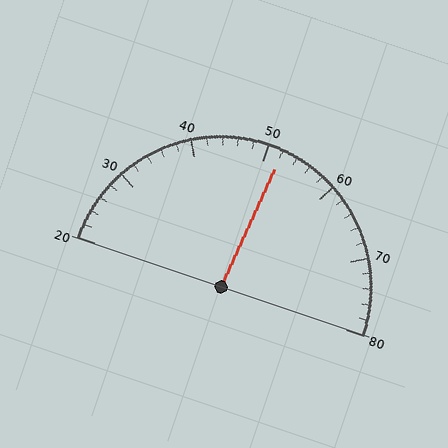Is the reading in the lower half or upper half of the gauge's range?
The reading is in the upper half of the range (20 to 80).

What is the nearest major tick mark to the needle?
The nearest major tick mark is 50.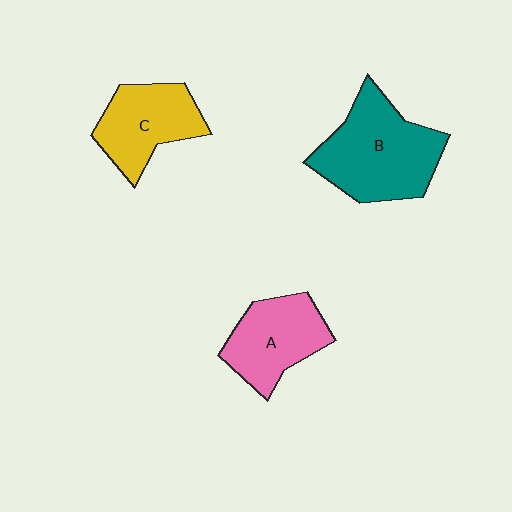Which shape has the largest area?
Shape B (teal).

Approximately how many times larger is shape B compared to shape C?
Approximately 1.4 times.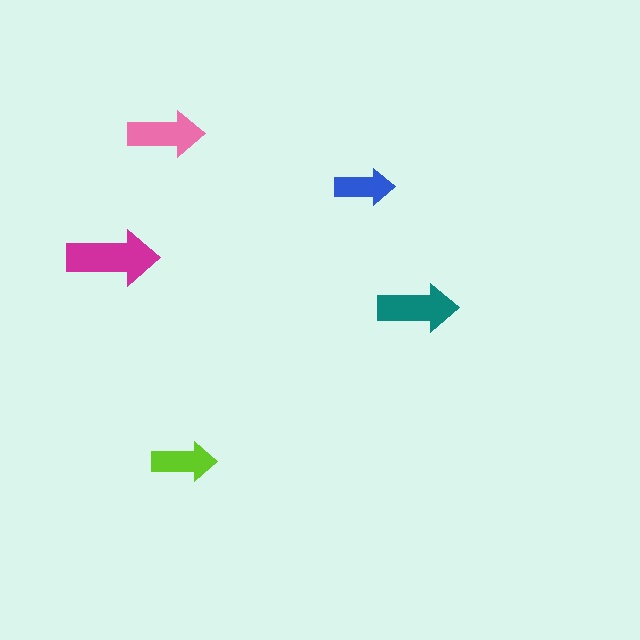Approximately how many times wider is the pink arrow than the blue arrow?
About 1.5 times wider.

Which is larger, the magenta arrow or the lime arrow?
The magenta one.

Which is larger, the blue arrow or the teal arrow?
The teal one.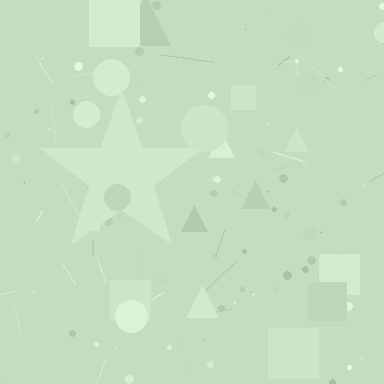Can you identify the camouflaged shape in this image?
The camouflaged shape is a star.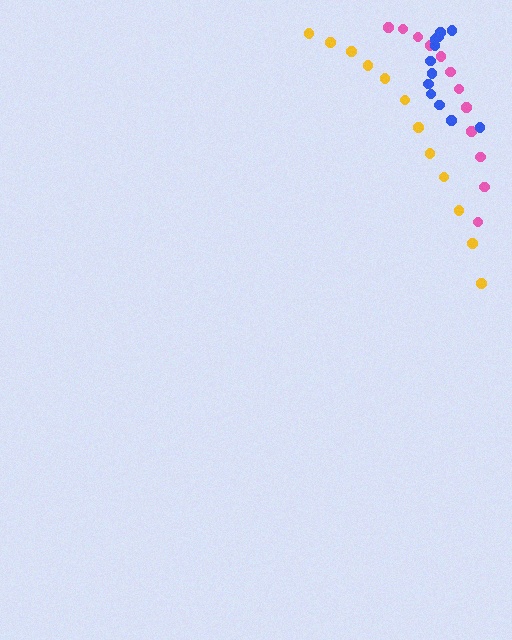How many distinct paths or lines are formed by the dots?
There are 3 distinct paths.